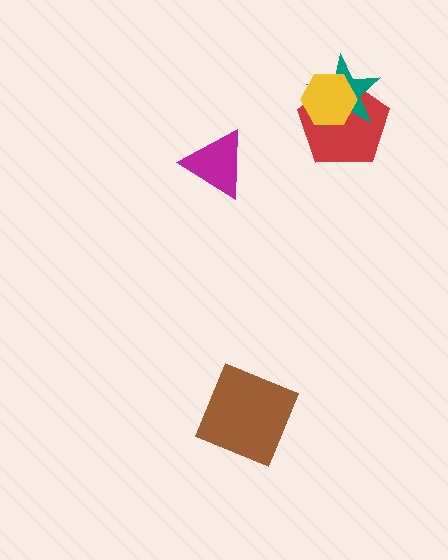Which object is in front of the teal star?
The yellow hexagon is in front of the teal star.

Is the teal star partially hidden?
Yes, it is partially covered by another shape.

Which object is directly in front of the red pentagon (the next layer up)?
The teal star is directly in front of the red pentagon.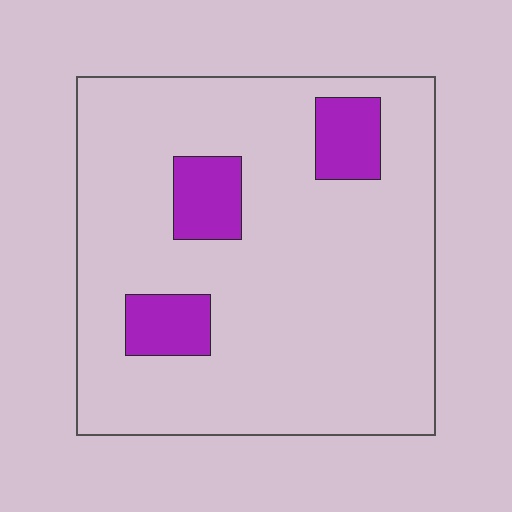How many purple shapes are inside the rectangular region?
3.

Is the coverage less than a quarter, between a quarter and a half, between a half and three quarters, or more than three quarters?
Less than a quarter.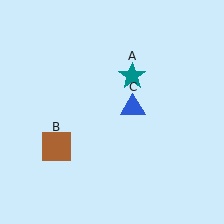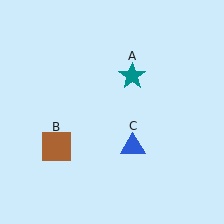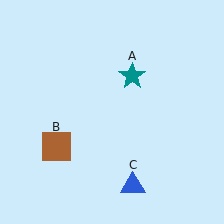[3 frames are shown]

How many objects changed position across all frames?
1 object changed position: blue triangle (object C).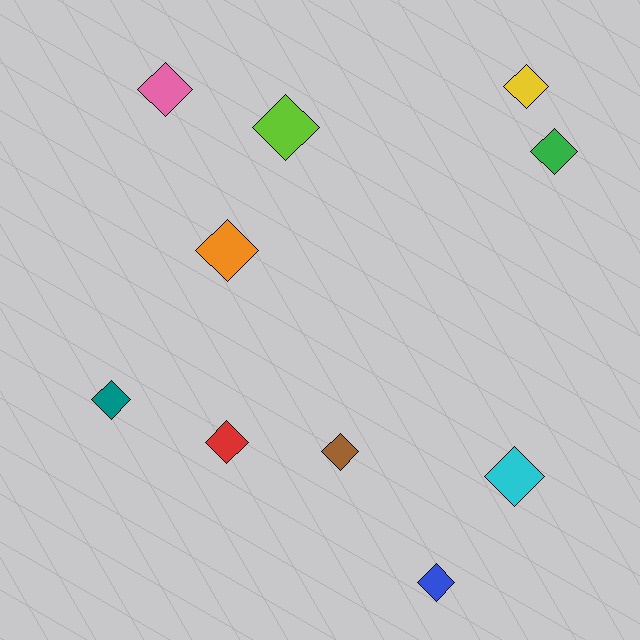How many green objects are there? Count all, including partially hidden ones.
There is 1 green object.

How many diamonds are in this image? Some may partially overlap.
There are 10 diamonds.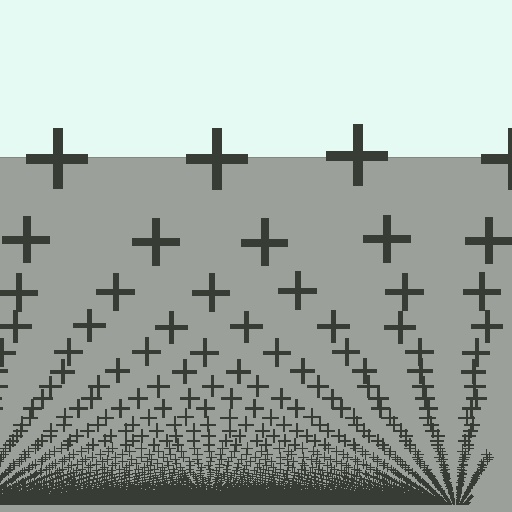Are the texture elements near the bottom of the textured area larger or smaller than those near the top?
Smaller. The gradient is inverted — elements near the bottom are smaller and denser.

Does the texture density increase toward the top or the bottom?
Density increases toward the bottom.